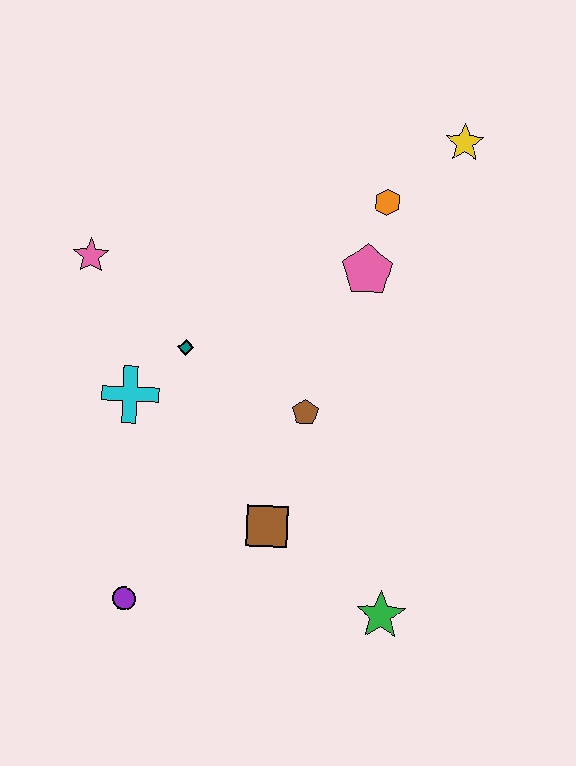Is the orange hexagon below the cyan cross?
No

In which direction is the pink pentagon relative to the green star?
The pink pentagon is above the green star.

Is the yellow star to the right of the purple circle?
Yes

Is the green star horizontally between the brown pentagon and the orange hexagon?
No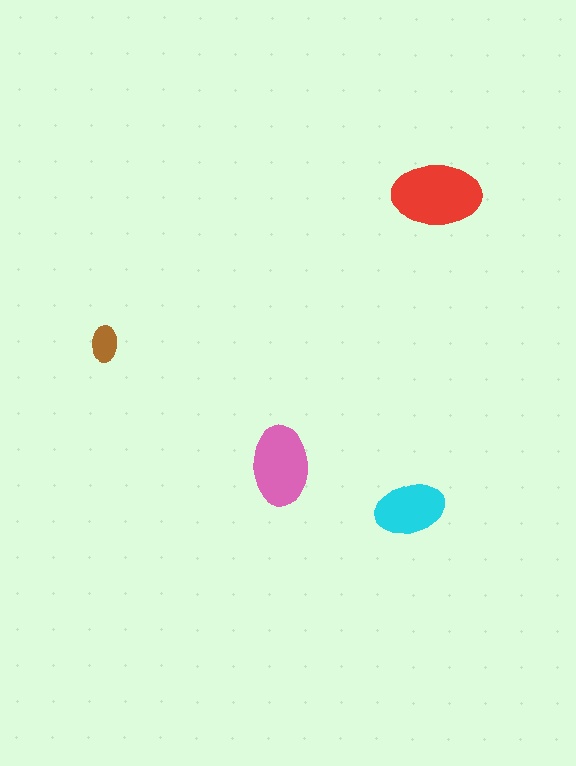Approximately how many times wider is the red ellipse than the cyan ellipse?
About 1.5 times wider.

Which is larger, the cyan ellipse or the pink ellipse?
The pink one.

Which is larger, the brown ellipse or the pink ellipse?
The pink one.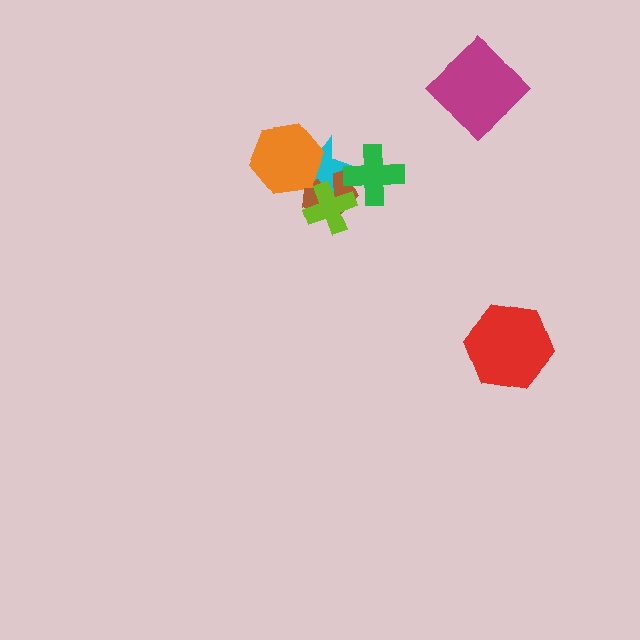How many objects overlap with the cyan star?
4 objects overlap with the cyan star.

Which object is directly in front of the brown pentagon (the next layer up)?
The cyan star is directly in front of the brown pentagon.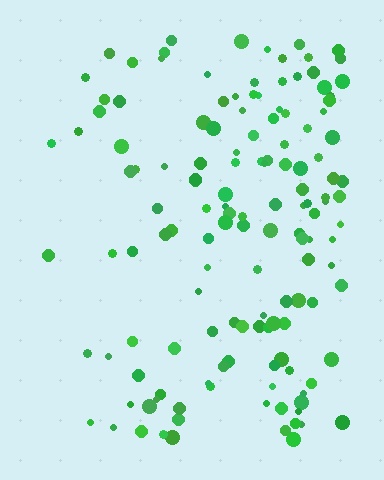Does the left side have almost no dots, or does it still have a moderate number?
Still a moderate number, just noticeably fewer than the right.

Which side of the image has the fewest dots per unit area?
The left.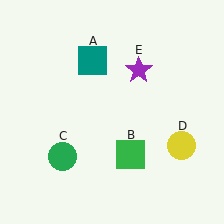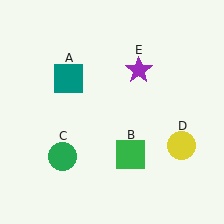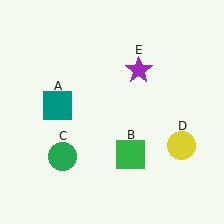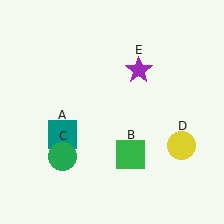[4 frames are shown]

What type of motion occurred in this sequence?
The teal square (object A) rotated counterclockwise around the center of the scene.